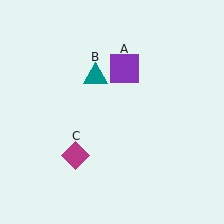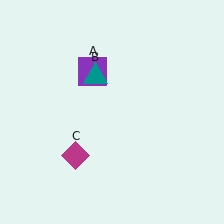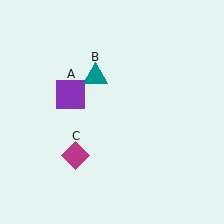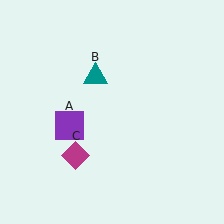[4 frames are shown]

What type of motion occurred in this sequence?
The purple square (object A) rotated counterclockwise around the center of the scene.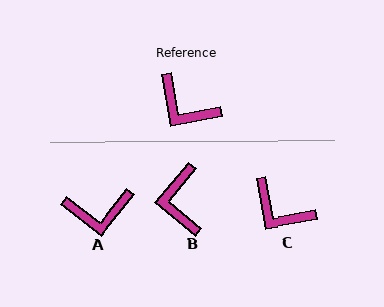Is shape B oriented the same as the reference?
No, it is off by about 51 degrees.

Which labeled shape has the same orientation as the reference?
C.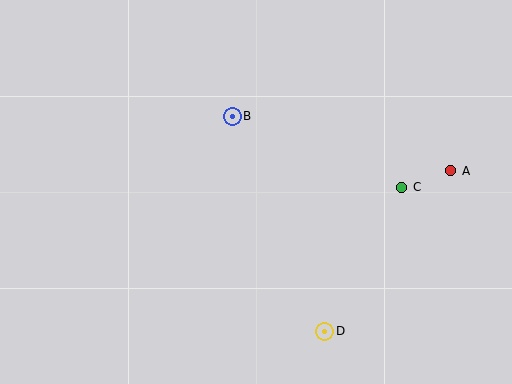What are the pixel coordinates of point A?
Point A is at (451, 171).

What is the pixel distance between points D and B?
The distance between D and B is 234 pixels.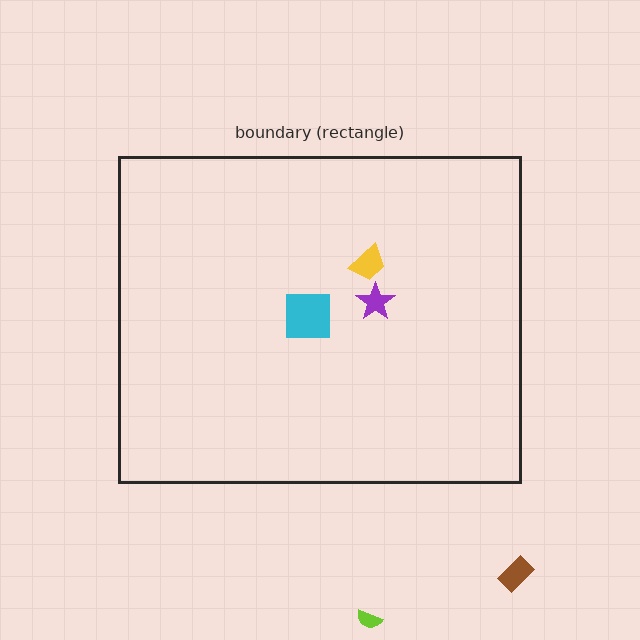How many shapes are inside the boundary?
3 inside, 2 outside.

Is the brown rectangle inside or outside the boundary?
Outside.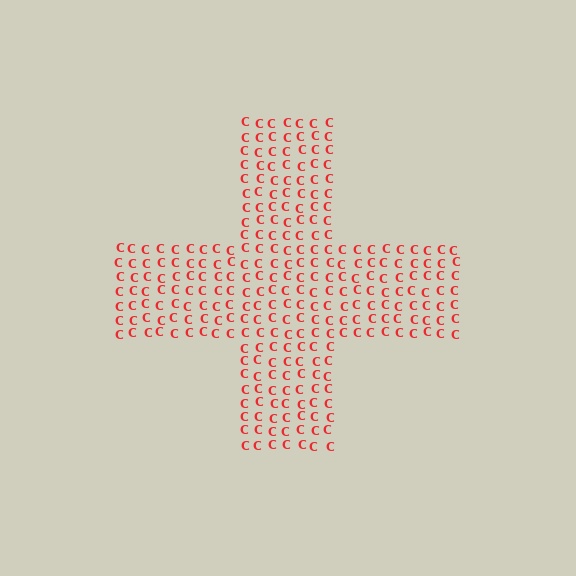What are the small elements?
The small elements are letter C's.